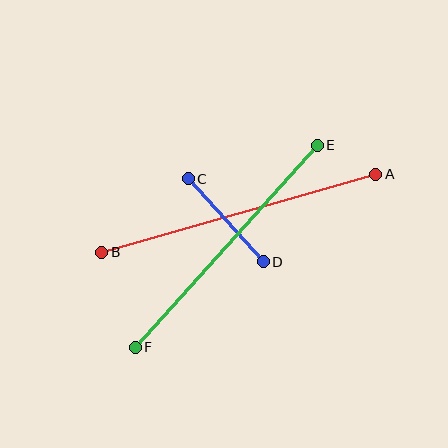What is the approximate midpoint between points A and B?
The midpoint is at approximately (239, 213) pixels.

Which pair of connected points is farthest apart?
Points A and B are farthest apart.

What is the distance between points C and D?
The distance is approximately 112 pixels.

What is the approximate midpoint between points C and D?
The midpoint is at approximately (226, 220) pixels.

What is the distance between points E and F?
The distance is approximately 272 pixels.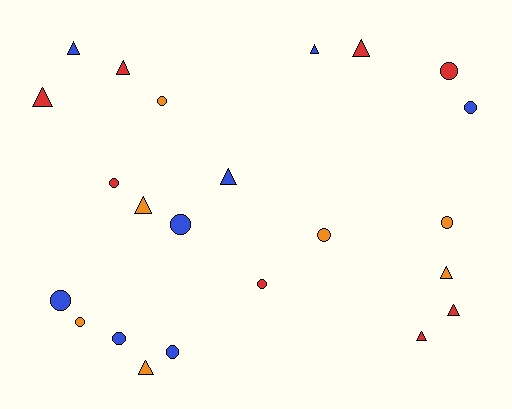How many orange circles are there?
There are 4 orange circles.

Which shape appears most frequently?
Circle, with 12 objects.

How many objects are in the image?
There are 23 objects.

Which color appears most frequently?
Blue, with 8 objects.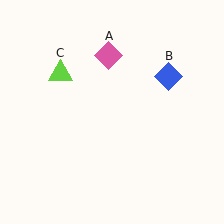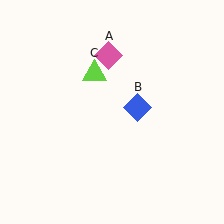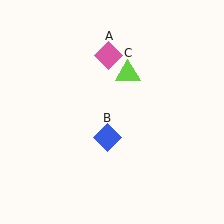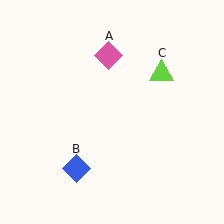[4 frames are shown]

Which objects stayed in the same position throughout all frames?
Pink diamond (object A) remained stationary.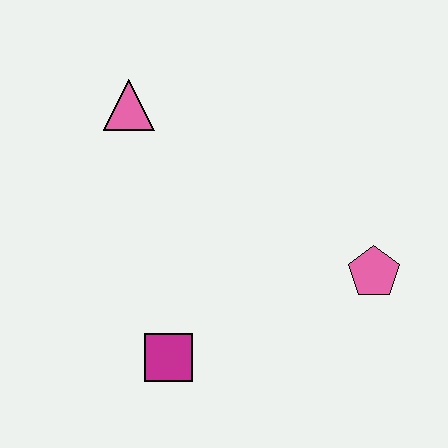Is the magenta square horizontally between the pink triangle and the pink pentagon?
Yes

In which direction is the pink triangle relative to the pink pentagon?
The pink triangle is to the left of the pink pentagon.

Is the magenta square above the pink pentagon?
No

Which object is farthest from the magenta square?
The pink triangle is farthest from the magenta square.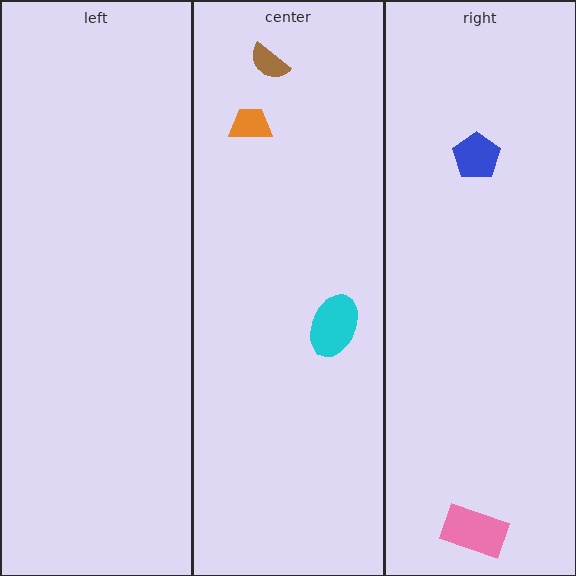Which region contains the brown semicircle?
The center region.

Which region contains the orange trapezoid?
The center region.